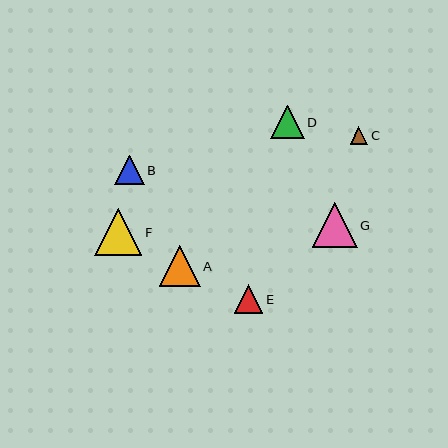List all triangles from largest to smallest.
From largest to smallest: F, G, A, D, B, E, C.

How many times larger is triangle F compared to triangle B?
Triangle F is approximately 1.6 times the size of triangle B.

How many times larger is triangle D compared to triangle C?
Triangle D is approximately 1.9 times the size of triangle C.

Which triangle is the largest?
Triangle F is the largest with a size of approximately 47 pixels.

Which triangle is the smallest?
Triangle C is the smallest with a size of approximately 18 pixels.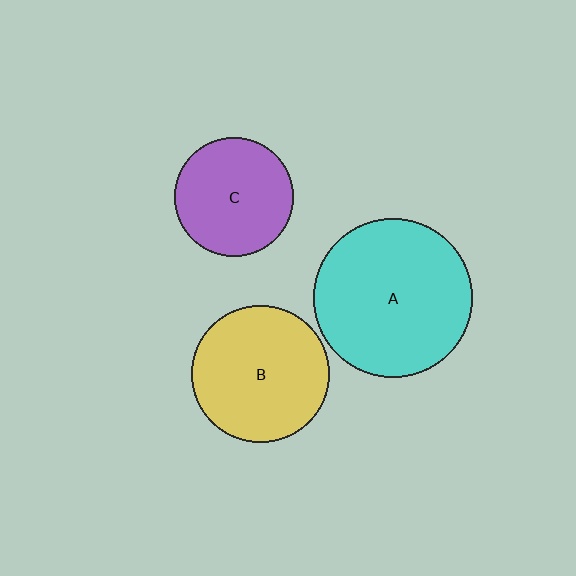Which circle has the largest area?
Circle A (cyan).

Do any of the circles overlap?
No, none of the circles overlap.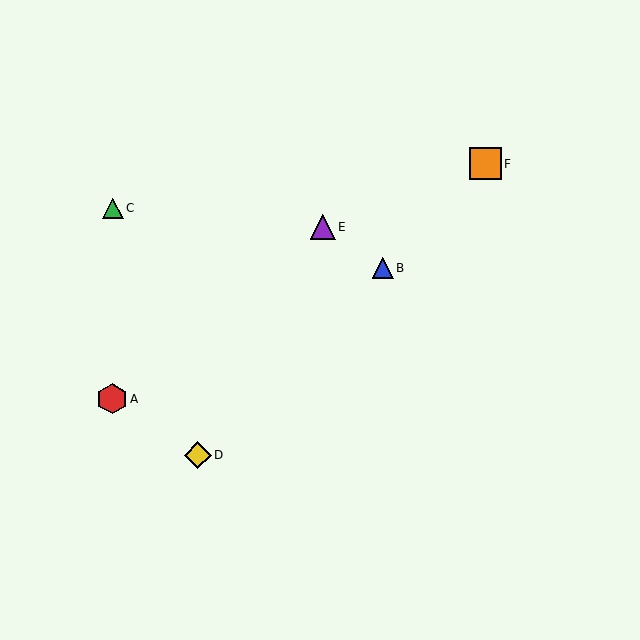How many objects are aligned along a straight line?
3 objects (B, D, F) are aligned along a straight line.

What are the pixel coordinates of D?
Object D is at (198, 455).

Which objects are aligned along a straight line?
Objects B, D, F are aligned along a straight line.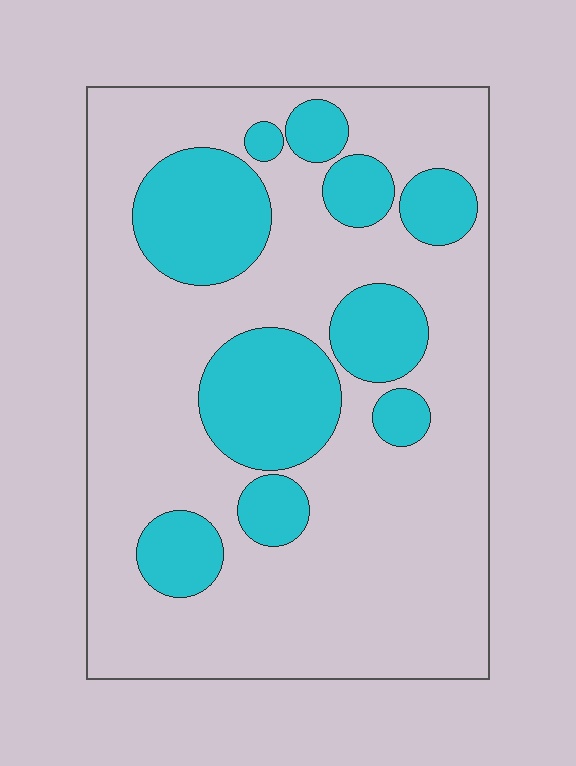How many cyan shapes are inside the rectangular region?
10.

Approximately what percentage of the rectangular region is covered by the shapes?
Approximately 25%.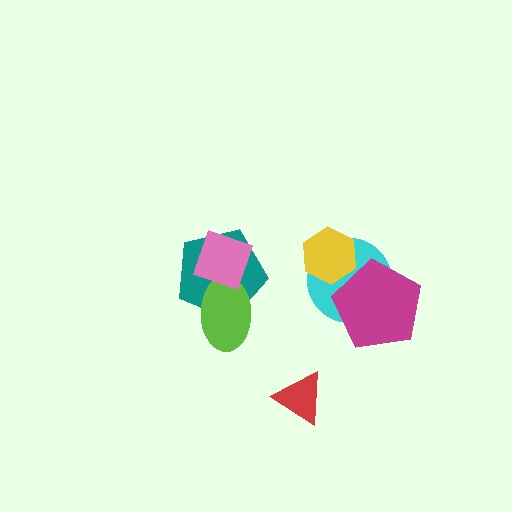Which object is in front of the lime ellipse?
The pink diamond is in front of the lime ellipse.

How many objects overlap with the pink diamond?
2 objects overlap with the pink diamond.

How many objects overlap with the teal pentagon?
2 objects overlap with the teal pentagon.